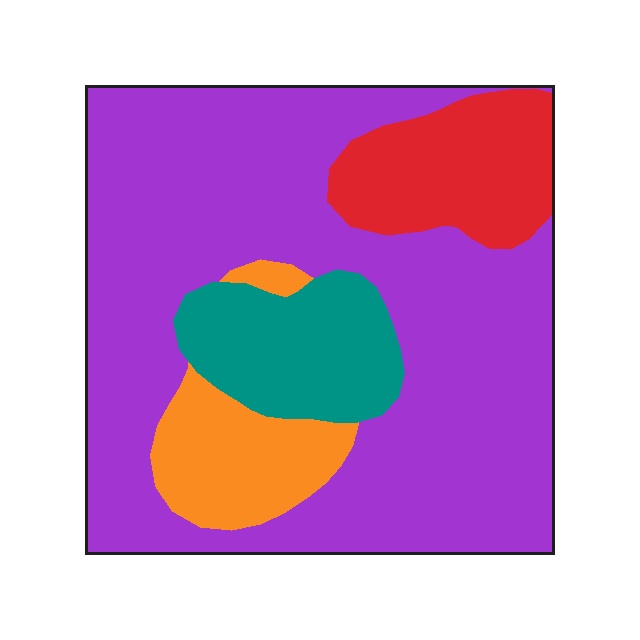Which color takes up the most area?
Purple, at roughly 65%.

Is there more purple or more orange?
Purple.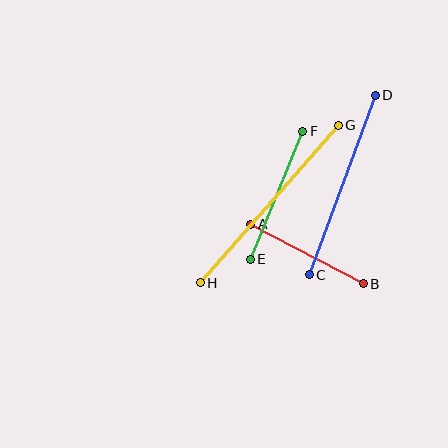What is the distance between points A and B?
The distance is approximately 127 pixels.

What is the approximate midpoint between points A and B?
The midpoint is at approximately (307, 254) pixels.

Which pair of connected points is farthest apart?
Points G and H are farthest apart.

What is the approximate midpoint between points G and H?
The midpoint is at approximately (269, 204) pixels.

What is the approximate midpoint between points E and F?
The midpoint is at approximately (276, 195) pixels.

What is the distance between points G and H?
The distance is approximately 209 pixels.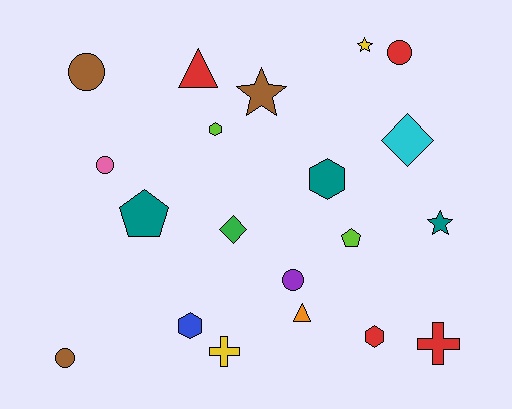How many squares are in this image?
There are no squares.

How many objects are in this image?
There are 20 objects.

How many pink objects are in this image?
There is 1 pink object.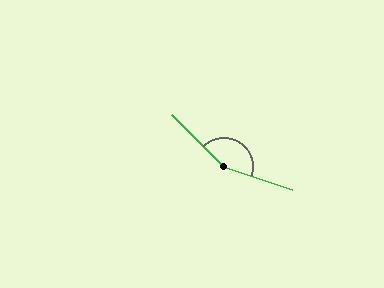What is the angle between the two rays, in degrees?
Approximately 153 degrees.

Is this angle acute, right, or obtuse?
It is obtuse.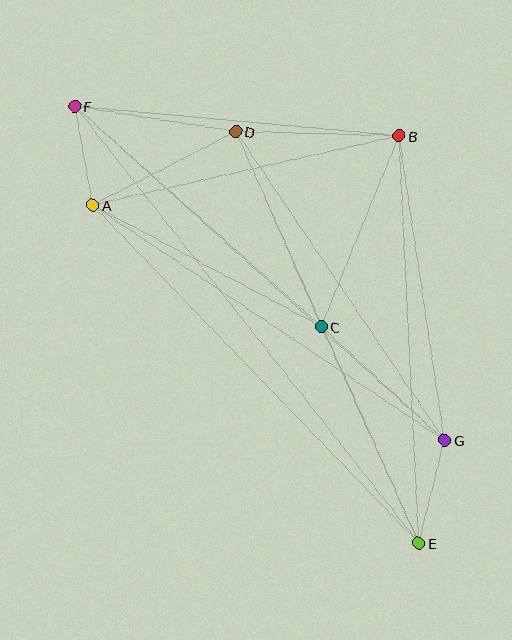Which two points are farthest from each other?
Points E and F are farthest from each other.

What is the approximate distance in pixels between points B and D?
The distance between B and D is approximately 164 pixels.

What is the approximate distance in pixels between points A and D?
The distance between A and D is approximately 161 pixels.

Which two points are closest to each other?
Points A and F are closest to each other.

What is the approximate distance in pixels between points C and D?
The distance between C and D is approximately 213 pixels.